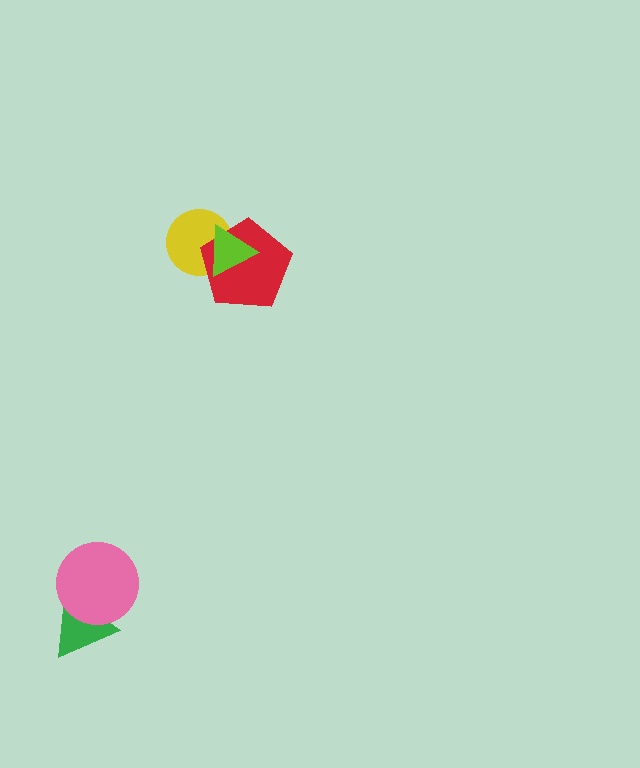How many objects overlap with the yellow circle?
2 objects overlap with the yellow circle.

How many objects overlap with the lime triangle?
2 objects overlap with the lime triangle.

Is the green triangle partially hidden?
Yes, it is partially covered by another shape.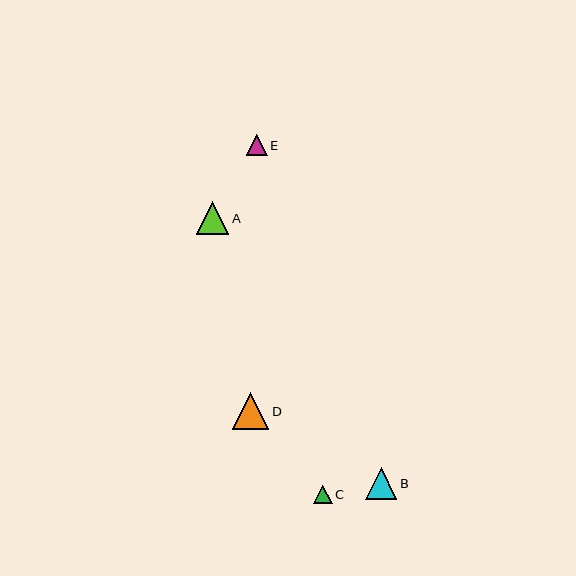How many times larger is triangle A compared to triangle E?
Triangle A is approximately 1.6 times the size of triangle E.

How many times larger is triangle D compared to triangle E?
Triangle D is approximately 1.7 times the size of triangle E.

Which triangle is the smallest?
Triangle C is the smallest with a size of approximately 19 pixels.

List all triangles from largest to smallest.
From largest to smallest: D, A, B, E, C.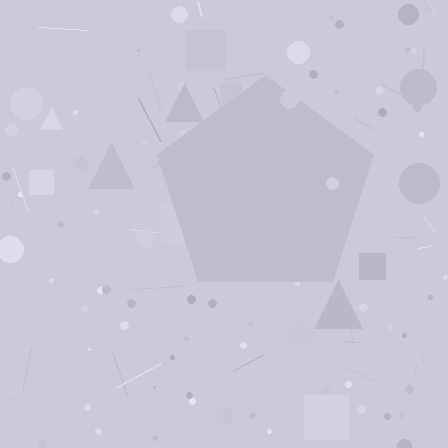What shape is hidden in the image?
A pentagon is hidden in the image.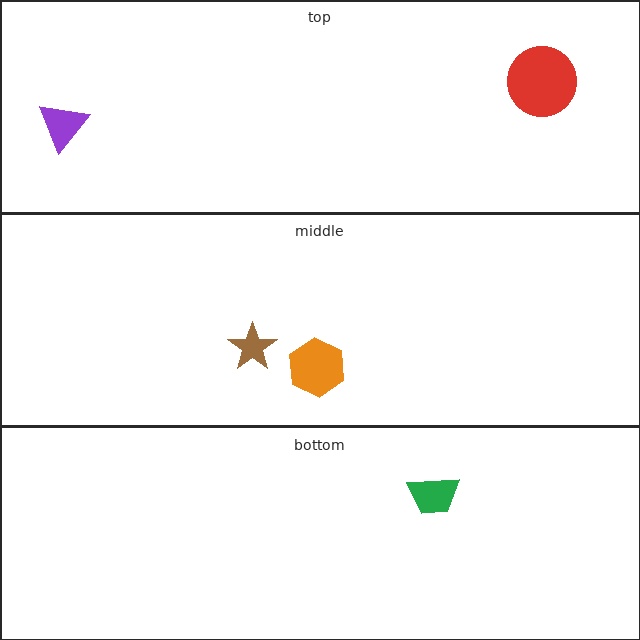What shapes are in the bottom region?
The green trapezoid.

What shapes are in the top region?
The red circle, the purple triangle.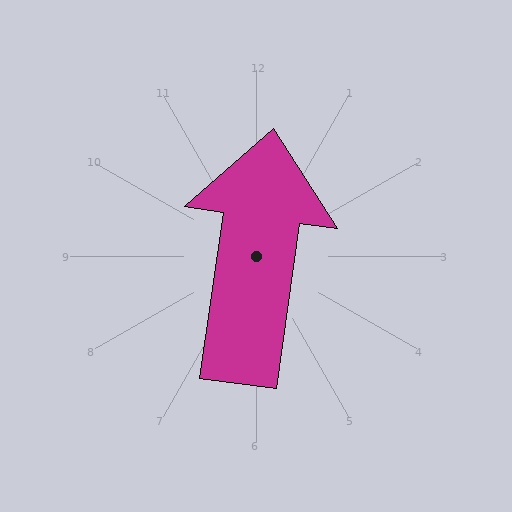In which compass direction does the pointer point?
North.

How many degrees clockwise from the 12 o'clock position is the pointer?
Approximately 8 degrees.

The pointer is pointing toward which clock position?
Roughly 12 o'clock.